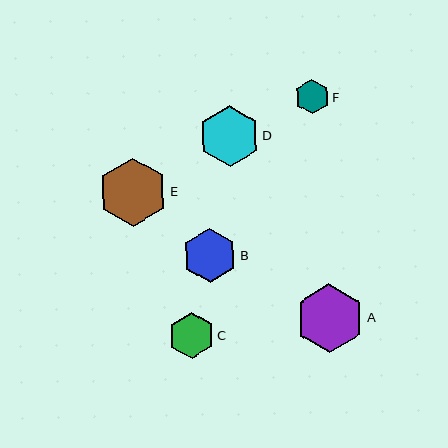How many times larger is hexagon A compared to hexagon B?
Hexagon A is approximately 1.3 times the size of hexagon B.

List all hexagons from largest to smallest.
From largest to smallest: E, A, D, B, C, F.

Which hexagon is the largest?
Hexagon E is the largest with a size of approximately 69 pixels.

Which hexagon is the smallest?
Hexagon F is the smallest with a size of approximately 34 pixels.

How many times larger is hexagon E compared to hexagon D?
Hexagon E is approximately 1.1 times the size of hexagon D.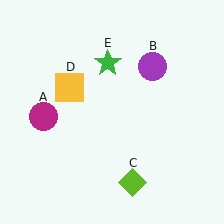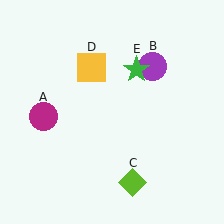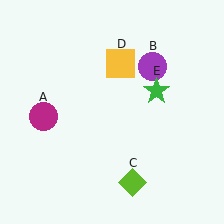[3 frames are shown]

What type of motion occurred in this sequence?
The yellow square (object D), green star (object E) rotated clockwise around the center of the scene.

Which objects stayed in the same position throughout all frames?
Magenta circle (object A) and purple circle (object B) and lime diamond (object C) remained stationary.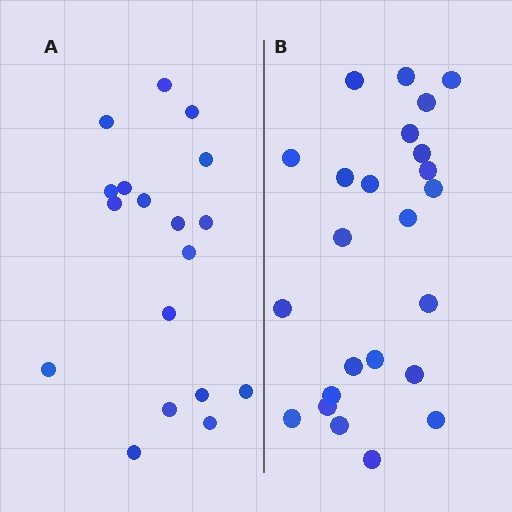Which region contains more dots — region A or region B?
Region B (the right region) has more dots.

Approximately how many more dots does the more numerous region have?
Region B has about 6 more dots than region A.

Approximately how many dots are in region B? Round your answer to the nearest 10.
About 20 dots. (The exact count is 24, which rounds to 20.)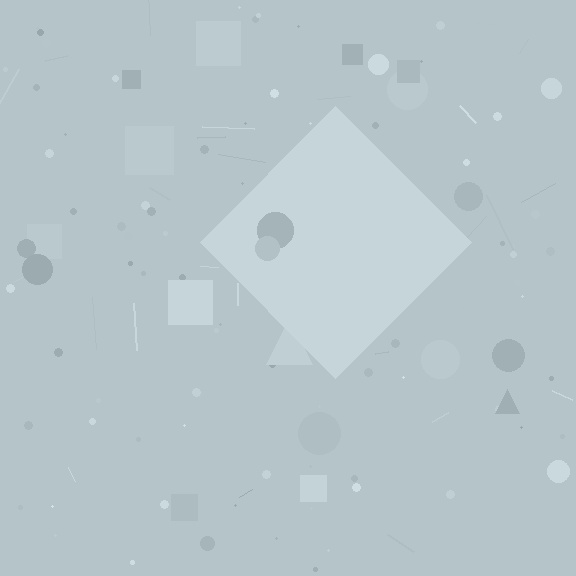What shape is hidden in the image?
A diamond is hidden in the image.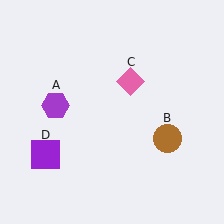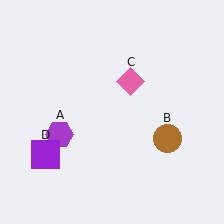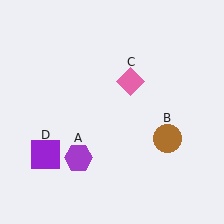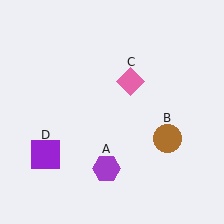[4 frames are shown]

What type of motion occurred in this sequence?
The purple hexagon (object A) rotated counterclockwise around the center of the scene.